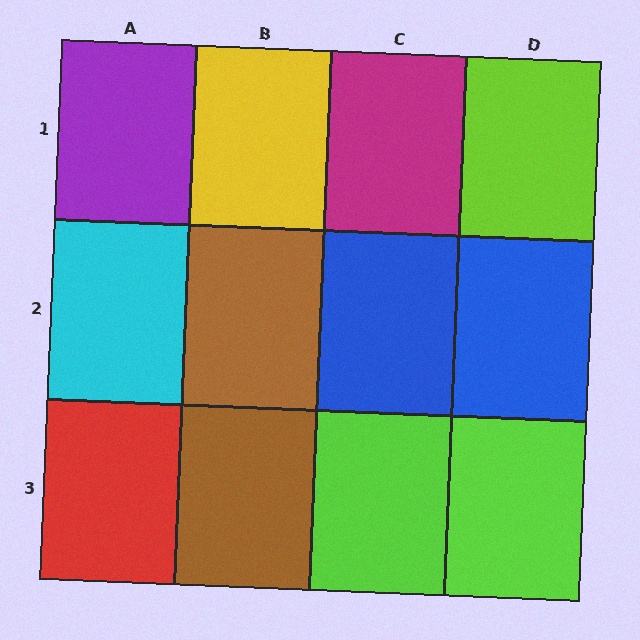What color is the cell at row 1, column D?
Lime.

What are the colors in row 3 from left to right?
Red, brown, lime, lime.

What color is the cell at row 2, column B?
Brown.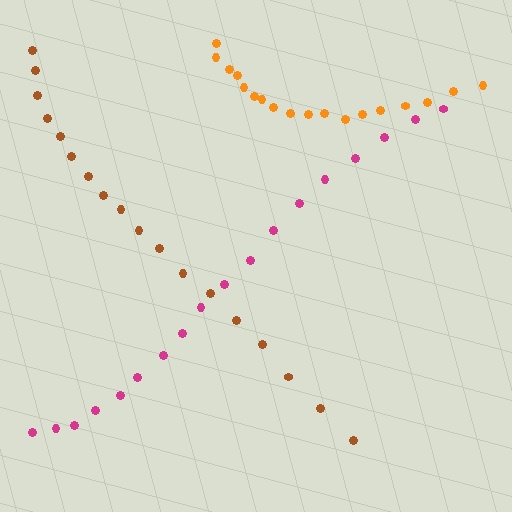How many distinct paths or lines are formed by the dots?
There are 3 distinct paths.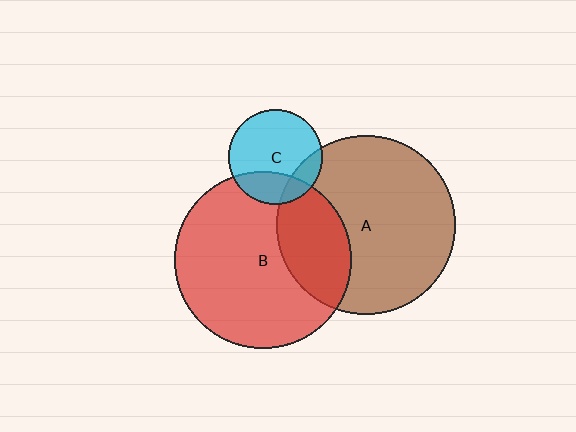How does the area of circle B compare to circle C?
Approximately 3.5 times.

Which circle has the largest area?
Circle A (brown).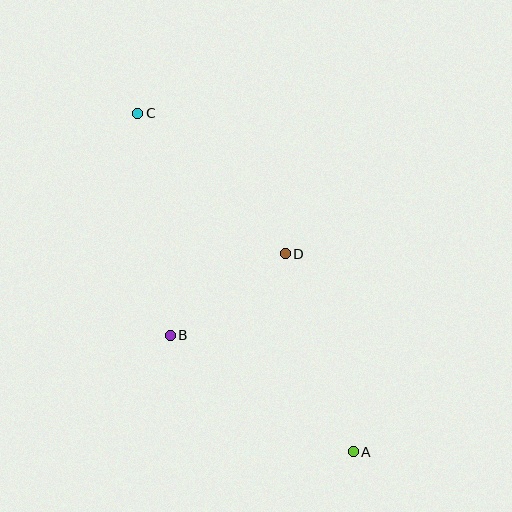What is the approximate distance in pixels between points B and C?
The distance between B and C is approximately 224 pixels.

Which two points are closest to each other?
Points B and D are closest to each other.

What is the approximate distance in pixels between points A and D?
The distance between A and D is approximately 209 pixels.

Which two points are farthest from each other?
Points A and C are farthest from each other.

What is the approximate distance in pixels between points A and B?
The distance between A and B is approximately 217 pixels.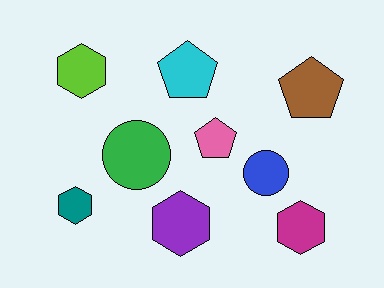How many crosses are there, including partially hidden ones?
There are no crosses.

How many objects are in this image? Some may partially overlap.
There are 9 objects.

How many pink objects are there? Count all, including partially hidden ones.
There is 1 pink object.